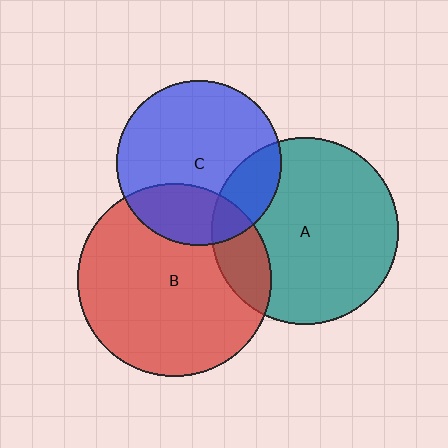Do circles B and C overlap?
Yes.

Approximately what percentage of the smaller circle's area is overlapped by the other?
Approximately 25%.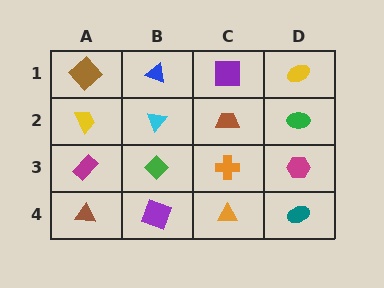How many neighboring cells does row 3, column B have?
4.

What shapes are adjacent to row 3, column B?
A cyan triangle (row 2, column B), a purple square (row 4, column B), a magenta rectangle (row 3, column A), an orange cross (row 3, column C).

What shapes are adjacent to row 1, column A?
A yellow trapezoid (row 2, column A), a blue triangle (row 1, column B).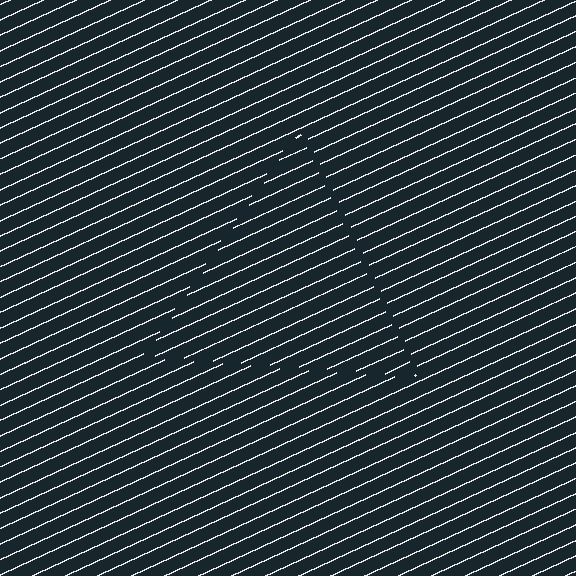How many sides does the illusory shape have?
3 sides — the line-ends trace a triangle.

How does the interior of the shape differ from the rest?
The interior of the shape contains the same grating, shifted by half a period — the contour is defined by the phase discontinuity where line-ends from the inner and outer gratings abut.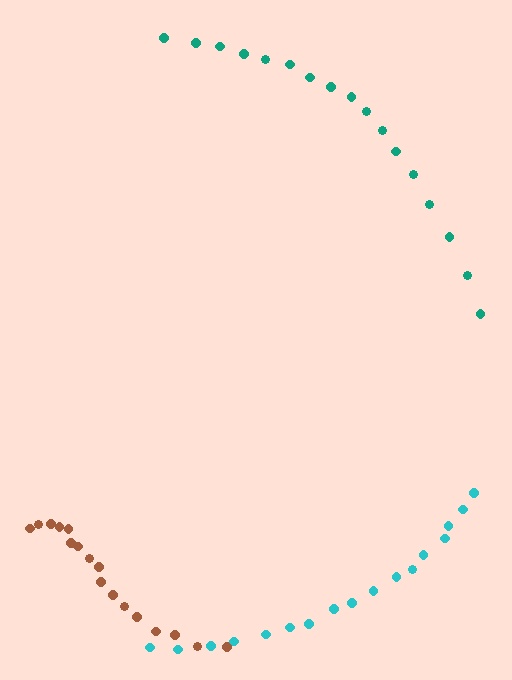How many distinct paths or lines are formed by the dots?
There are 3 distinct paths.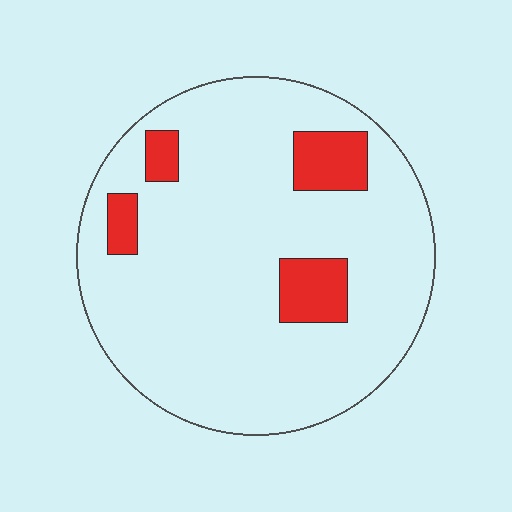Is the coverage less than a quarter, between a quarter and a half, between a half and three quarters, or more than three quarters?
Less than a quarter.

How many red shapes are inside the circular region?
4.